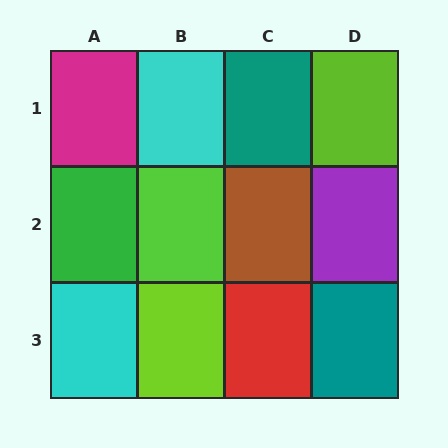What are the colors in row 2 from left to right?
Green, lime, brown, purple.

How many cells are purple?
1 cell is purple.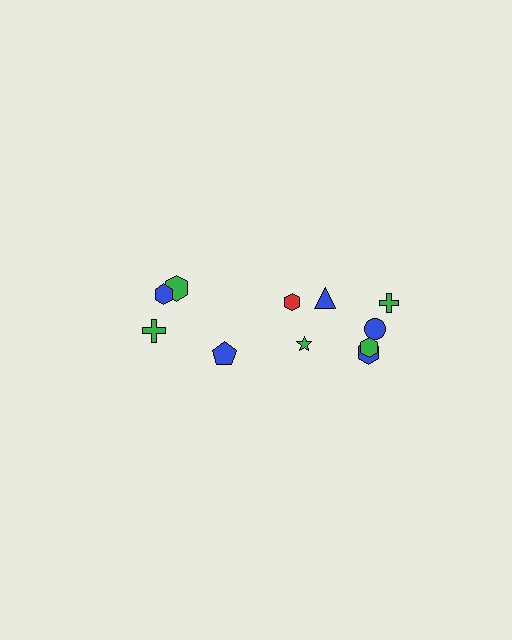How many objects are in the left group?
There are 4 objects.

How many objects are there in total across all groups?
There are 11 objects.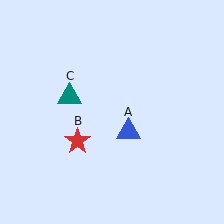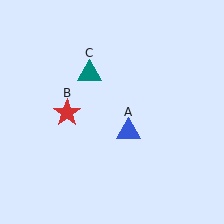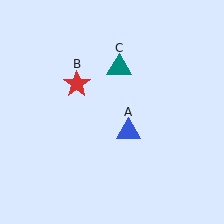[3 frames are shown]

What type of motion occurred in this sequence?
The red star (object B), teal triangle (object C) rotated clockwise around the center of the scene.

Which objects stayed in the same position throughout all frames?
Blue triangle (object A) remained stationary.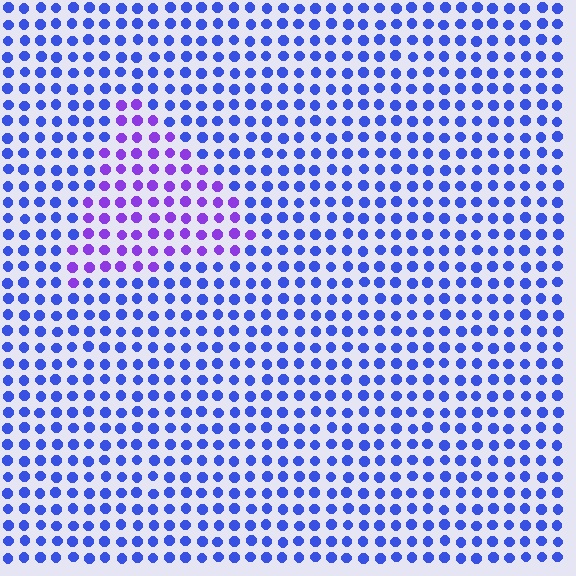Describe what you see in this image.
The image is filled with small blue elements in a uniform arrangement. A triangle-shaped region is visible where the elements are tinted to a slightly different hue, forming a subtle color boundary.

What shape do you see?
I see a triangle.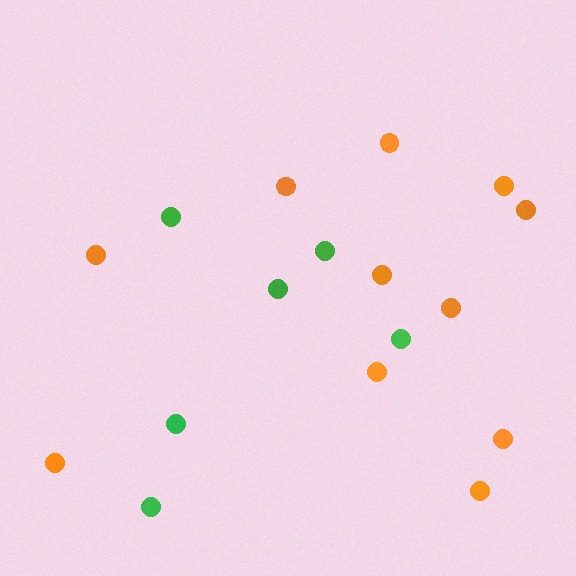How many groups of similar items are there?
There are 2 groups: one group of orange circles (11) and one group of green circles (6).